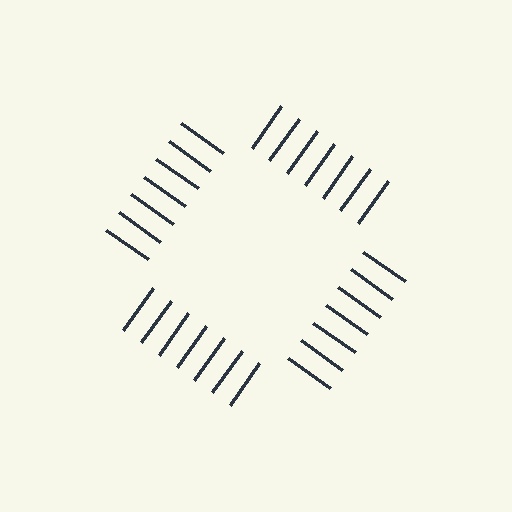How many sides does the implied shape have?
4 sides — the line-ends trace a square.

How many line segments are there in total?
28 — 7 along each of the 4 edges.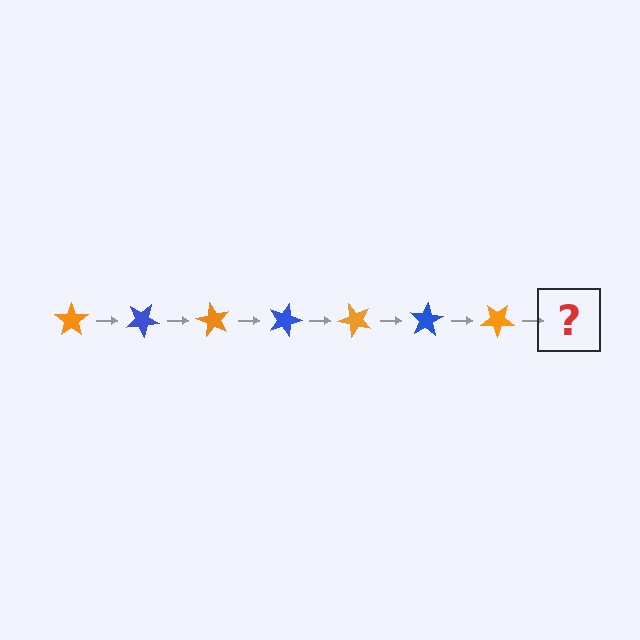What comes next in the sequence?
The next element should be a blue star, rotated 210 degrees from the start.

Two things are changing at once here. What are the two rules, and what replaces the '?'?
The two rules are that it rotates 30 degrees each step and the color cycles through orange and blue. The '?' should be a blue star, rotated 210 degrees from the start.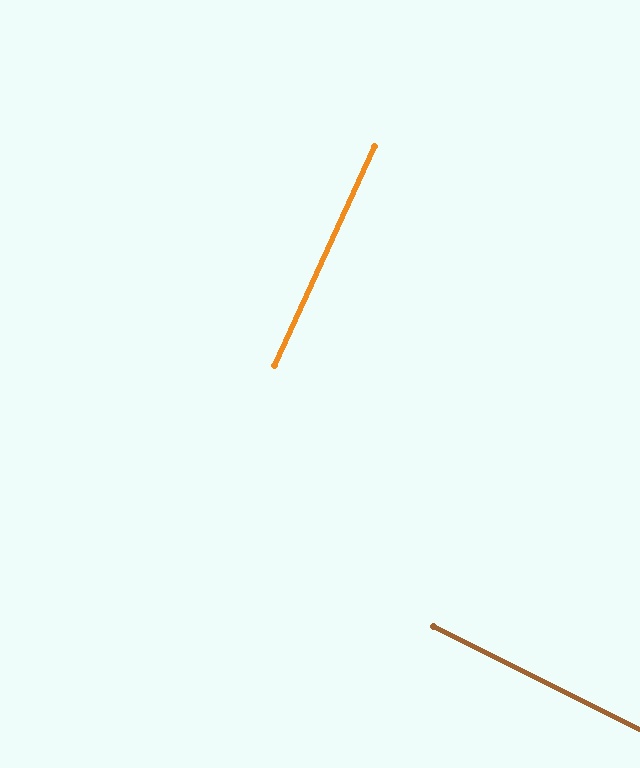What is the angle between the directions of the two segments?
Approximately 88 degrees.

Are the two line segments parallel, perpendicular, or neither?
Perpendicular — they meet at approximately 88°.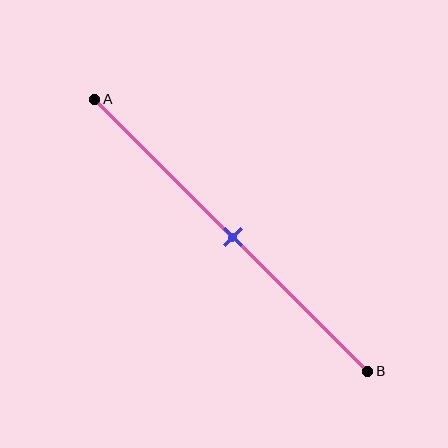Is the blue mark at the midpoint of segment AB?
Yes, the mark is approximately at the midpoint.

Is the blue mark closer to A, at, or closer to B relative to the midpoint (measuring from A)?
The blue mark is approximately at the midpoint of segment AB.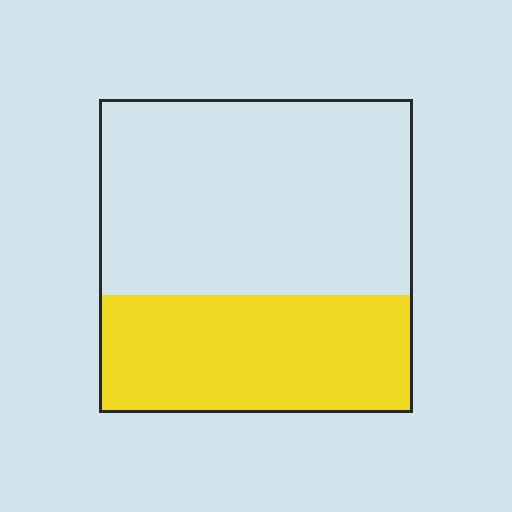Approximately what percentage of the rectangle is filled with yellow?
Approximately 40%.